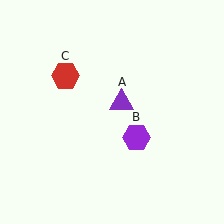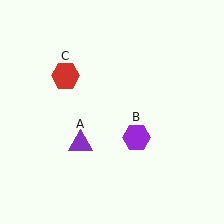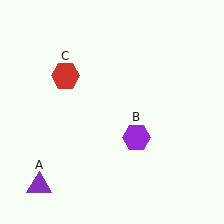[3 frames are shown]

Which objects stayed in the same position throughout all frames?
Purple hexagon (object B) and red hexagon (object C) remained stationary.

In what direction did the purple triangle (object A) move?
The purple triangle (object A) moved down and to the left.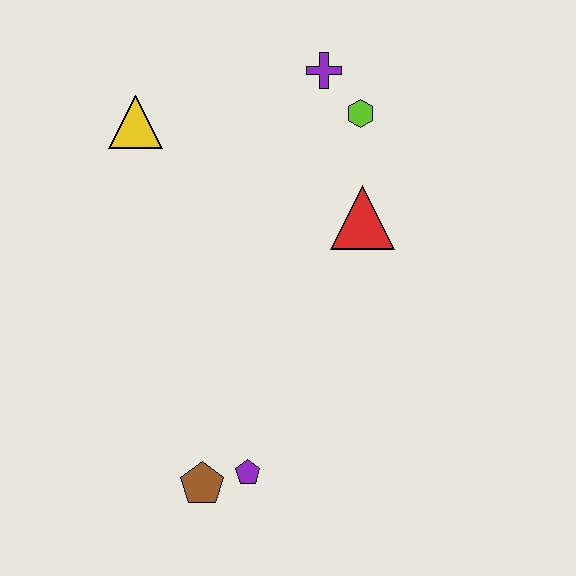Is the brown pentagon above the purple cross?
No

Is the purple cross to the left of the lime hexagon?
Yes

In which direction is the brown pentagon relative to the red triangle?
The brown pentagon is below the red triangle.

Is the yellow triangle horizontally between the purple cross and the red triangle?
No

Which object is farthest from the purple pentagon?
The purple cross is farthest from the purple pentagon.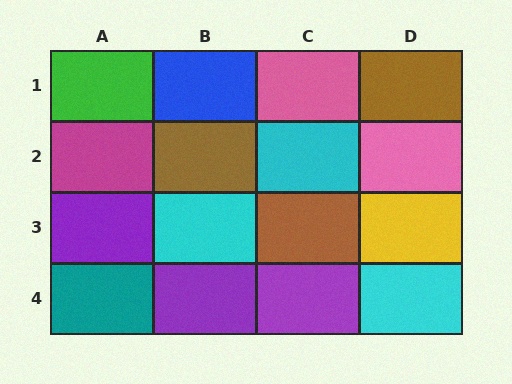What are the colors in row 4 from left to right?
Teal, purple, purple, cyan.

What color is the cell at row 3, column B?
Cyan.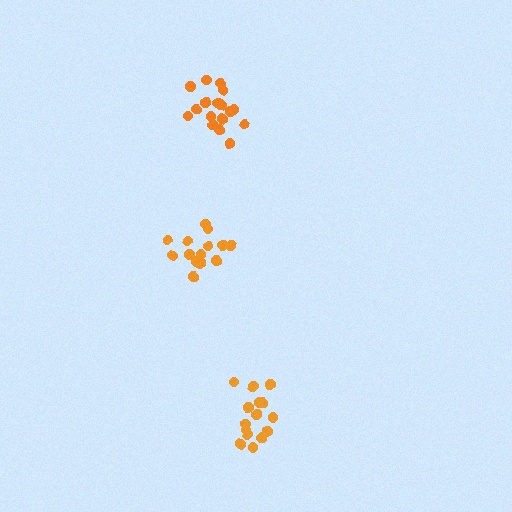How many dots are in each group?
Group 1: 15 dots, Group 2: 18 dots, Group 3: 15 dots (48 total).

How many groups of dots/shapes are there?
There are 3 groups.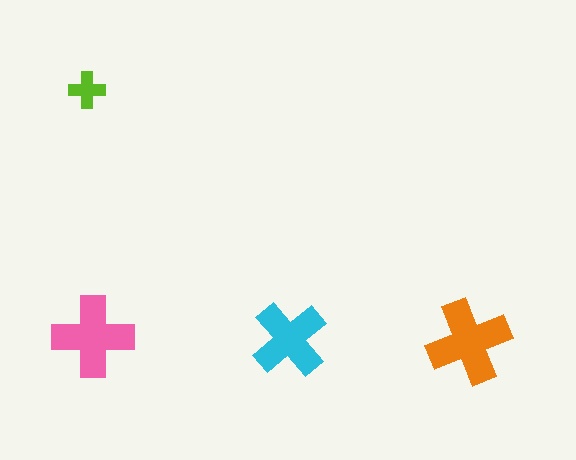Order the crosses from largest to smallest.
the orange one, the pink one, the cyan one, the lime one.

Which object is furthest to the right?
The orange cross is rightmost.